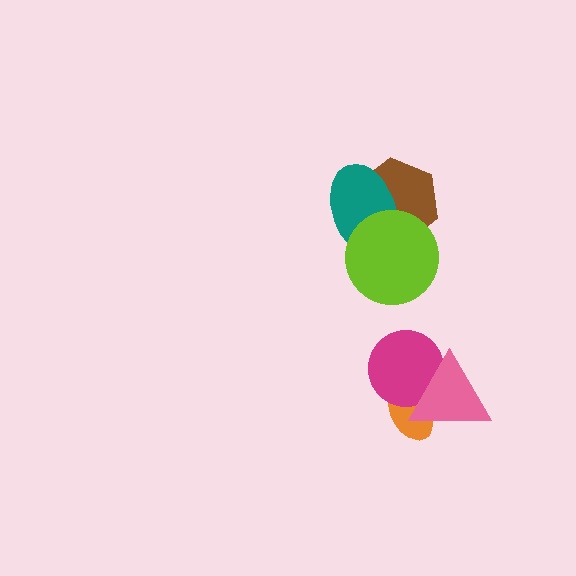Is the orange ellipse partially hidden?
Yes, it is partially covered by another shape.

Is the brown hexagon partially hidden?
Yes, it is partially covered by another shape.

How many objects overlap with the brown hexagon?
2 objects overlap with the brown hexagon.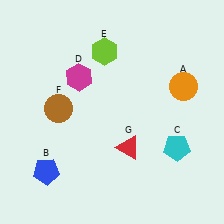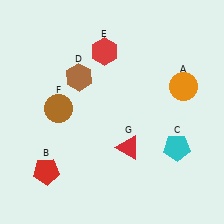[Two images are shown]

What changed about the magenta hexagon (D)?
In Image 1, D is magenta. In Image 2, it changed to brown.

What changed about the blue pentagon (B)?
In Image 1, B is blue. In Image 2, it changed to red.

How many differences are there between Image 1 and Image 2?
There are 3 differences between the two images.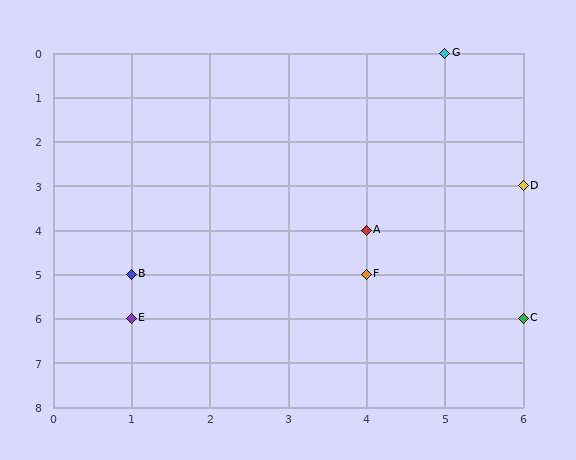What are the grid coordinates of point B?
Point B is at grid coordinates (1, 5).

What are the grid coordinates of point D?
Point D is at grid coordinates (6, 3).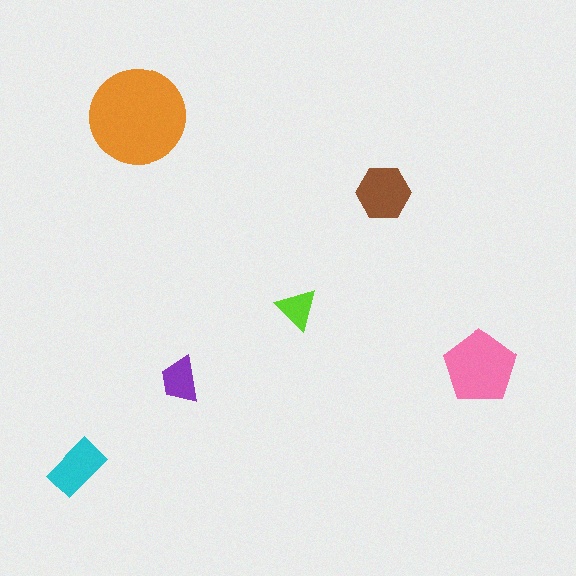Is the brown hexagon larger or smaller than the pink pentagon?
Smaller.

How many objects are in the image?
There are 6 objects in the image.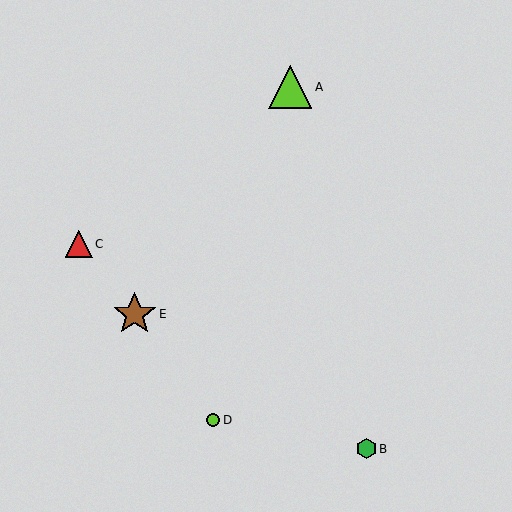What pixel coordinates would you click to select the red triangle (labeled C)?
Click at (79, 244) to select the red triangle C.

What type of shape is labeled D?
Shape D is a lime circle.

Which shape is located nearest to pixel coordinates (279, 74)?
The lime triangle (labeled A) at (290, 87) is nearest to that location.